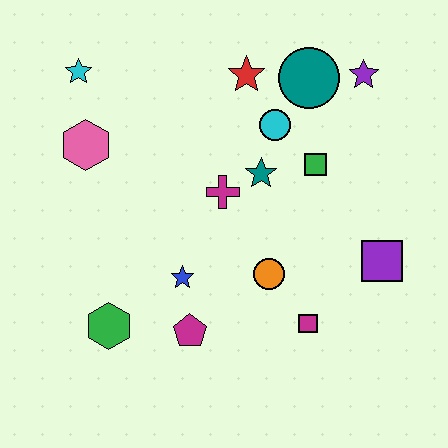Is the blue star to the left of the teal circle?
Yes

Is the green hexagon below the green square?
Yes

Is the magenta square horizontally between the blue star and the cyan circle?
No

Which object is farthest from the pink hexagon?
The purple square is farthest from the pink hexagon.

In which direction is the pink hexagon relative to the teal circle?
The pink hexagon is to the left of the teal circle.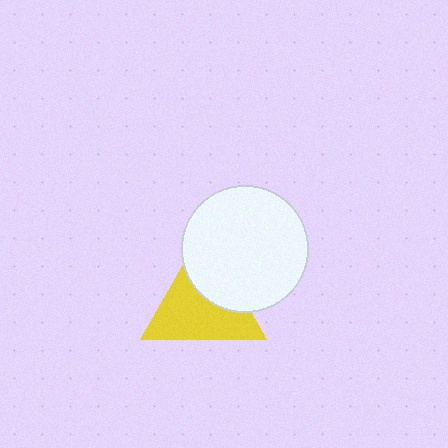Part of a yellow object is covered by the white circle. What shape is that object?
It is a triangle.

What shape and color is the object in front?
The object in front is a white circle.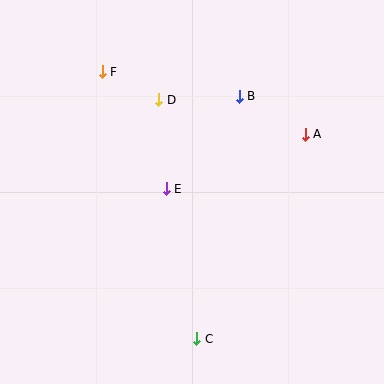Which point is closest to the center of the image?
Point E at (166, 189) is closest to the center.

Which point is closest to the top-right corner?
Point A is closest to the top-right corner.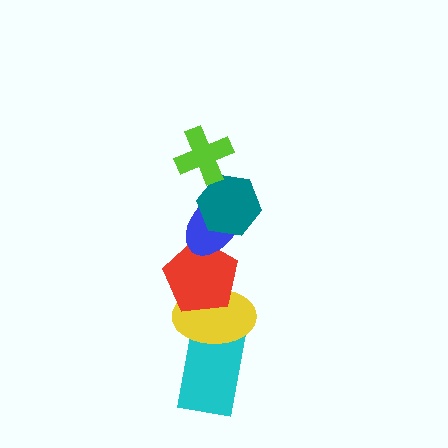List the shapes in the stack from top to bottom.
From top to bottom: the lime cross, the teal hexagon, the blue ellipse, the red pentagon, the yellow ellipse, the cyan rectangle.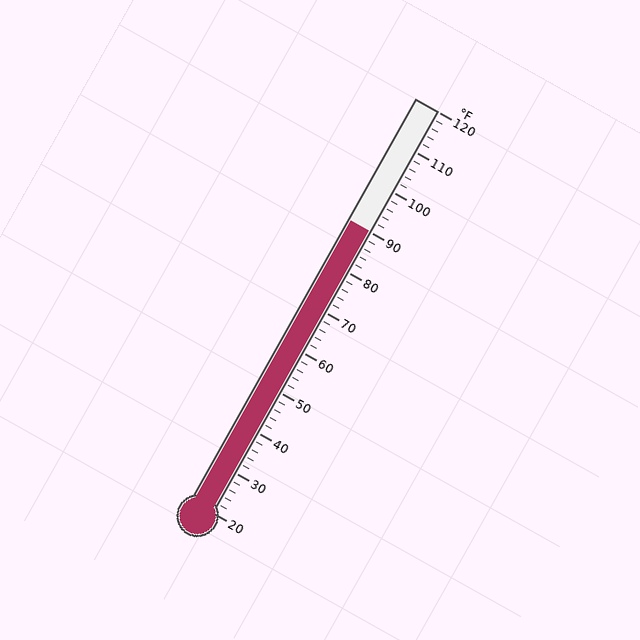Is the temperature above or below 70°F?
The temperature is above 70°F.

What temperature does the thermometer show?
The thermometer shows approximately 90°F.